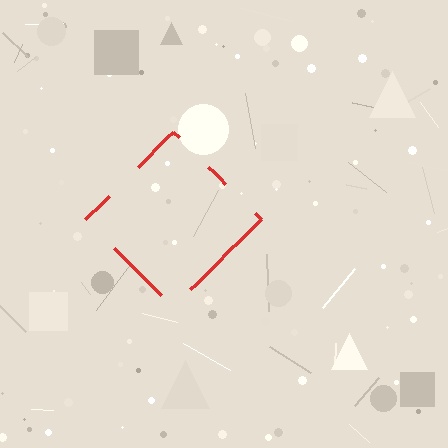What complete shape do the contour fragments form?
The contour fragments form a diamond.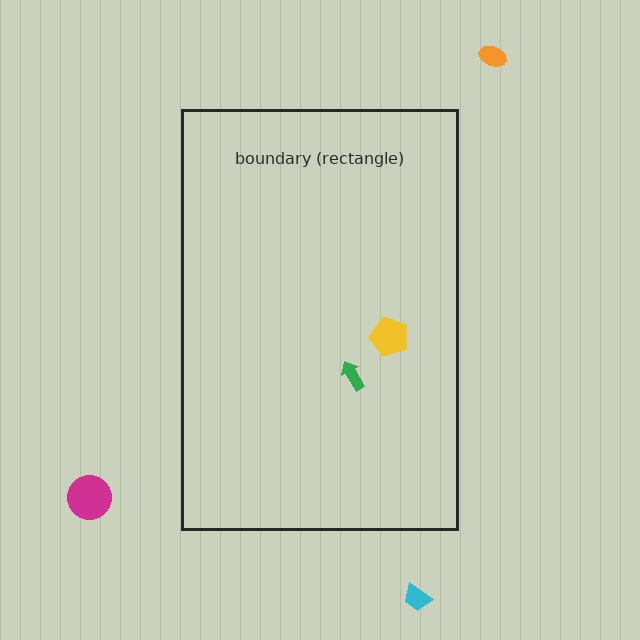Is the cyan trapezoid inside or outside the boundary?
Outside.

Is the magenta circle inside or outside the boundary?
Outside.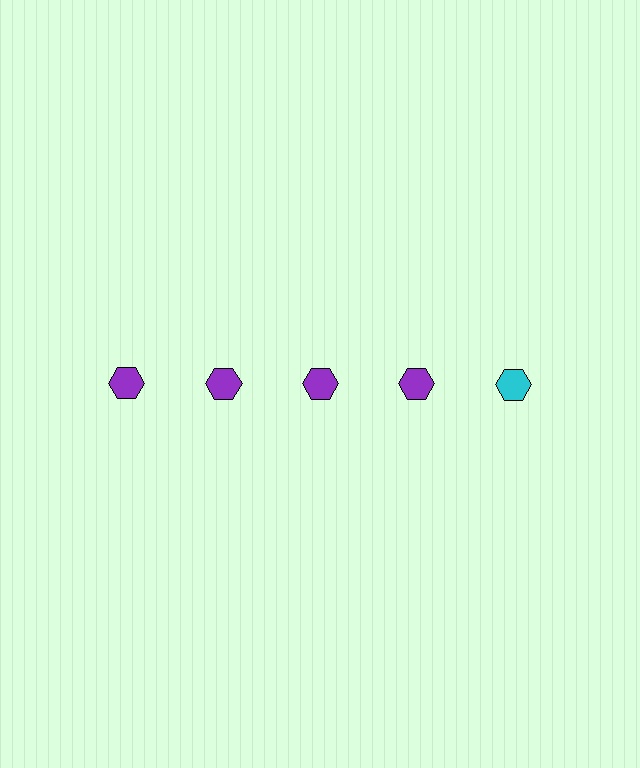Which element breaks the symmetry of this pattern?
The cyan hexagon in the top row, rightmost column breaks the symmetry. All other shapes are purple hexagons.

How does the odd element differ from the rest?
It has a different color: cyan instead of purple.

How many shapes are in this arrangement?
There are 5 shapes arranged in a grid pattern.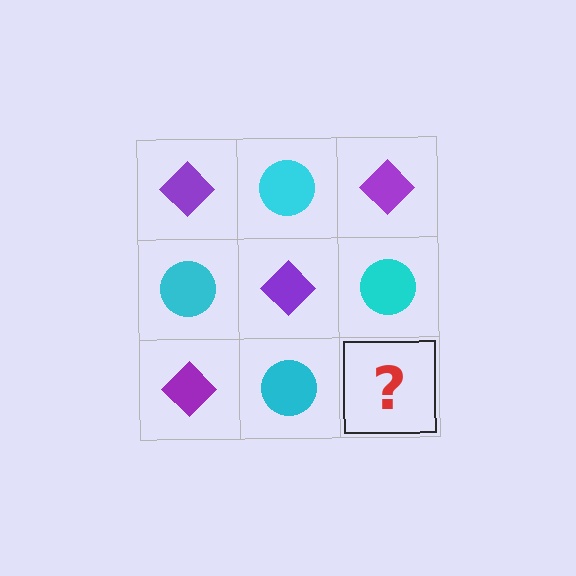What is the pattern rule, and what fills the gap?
The rule is that it alternates purple diamond and cyan circle in a checkerboard pattern. The gap should be filled with a purple diamond.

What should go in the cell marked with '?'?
The missing cell should contain a purple diamond.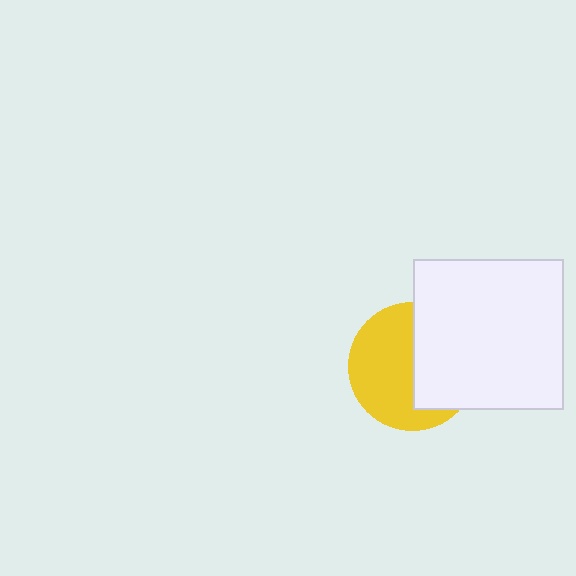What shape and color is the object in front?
The object in front is a white square.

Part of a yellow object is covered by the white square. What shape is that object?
It is a circle.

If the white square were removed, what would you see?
You would see the complete yellow circle.